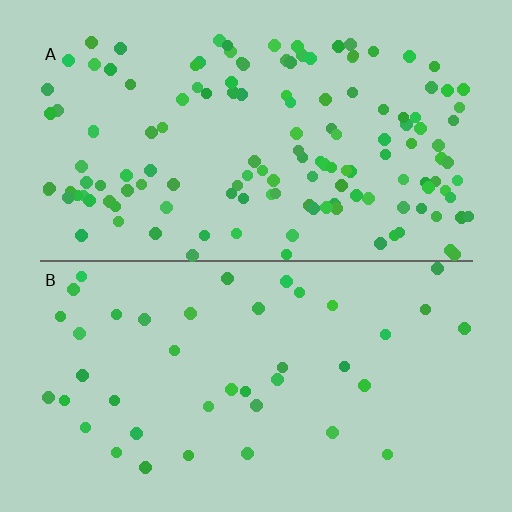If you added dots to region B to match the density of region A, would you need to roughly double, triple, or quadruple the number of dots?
Approximately triple.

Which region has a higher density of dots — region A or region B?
A (the top).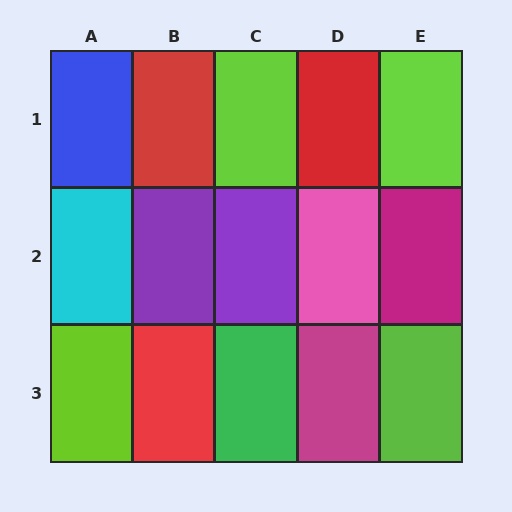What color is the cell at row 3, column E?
Lime.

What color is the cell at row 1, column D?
Red.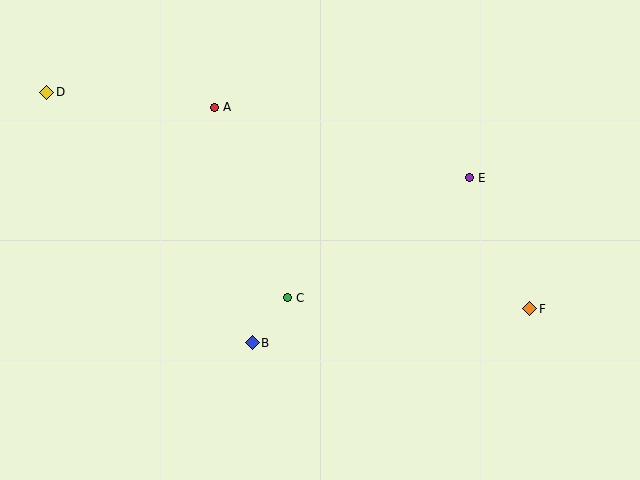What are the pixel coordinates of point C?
Point C is at (287, 298).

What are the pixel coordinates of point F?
Point F is at (530, 309).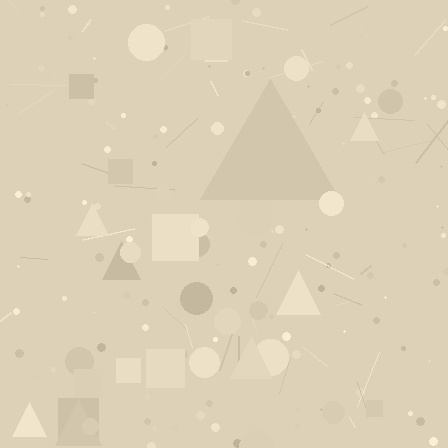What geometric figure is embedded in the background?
A triangle is embedded in the background.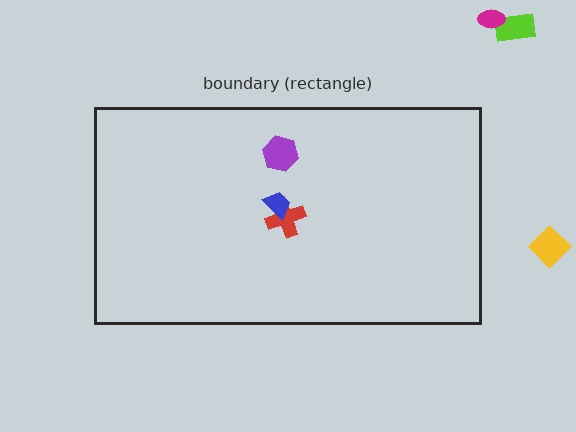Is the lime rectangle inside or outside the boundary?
Outside.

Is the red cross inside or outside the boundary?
Inside.